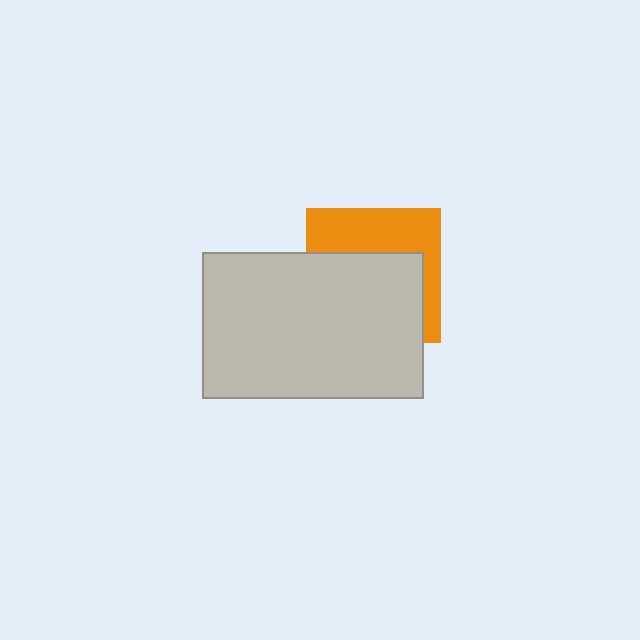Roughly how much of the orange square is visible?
A small part of it is visible (roughly 41%).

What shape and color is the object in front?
The object in front is a light gray rectangle.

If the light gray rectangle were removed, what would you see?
You would see the complete orange square.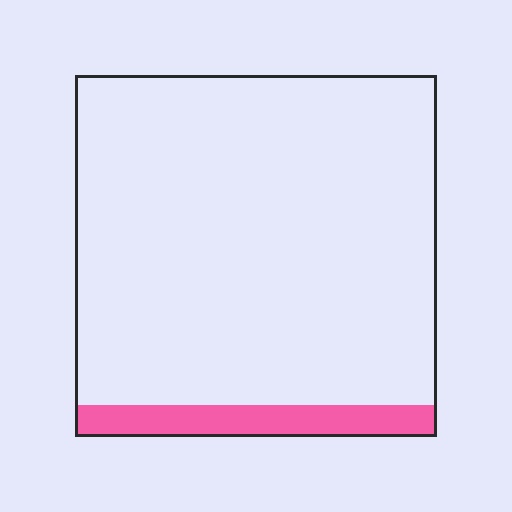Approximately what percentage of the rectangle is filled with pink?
Approximately 10%.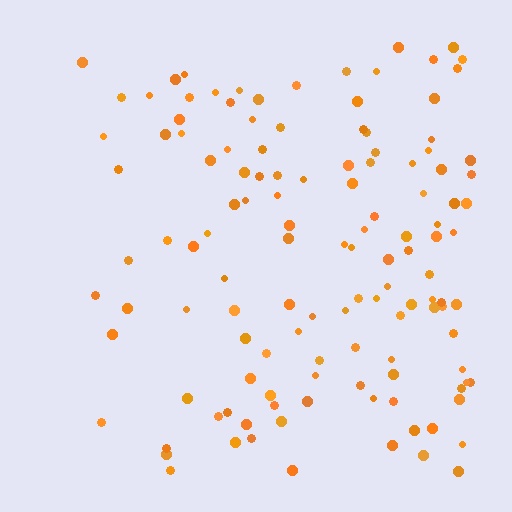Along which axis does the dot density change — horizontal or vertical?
Horizontal.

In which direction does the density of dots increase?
From left to right, with the right side densest.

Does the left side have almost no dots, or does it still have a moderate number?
Still a moderate number, just noticeably fewer than the right.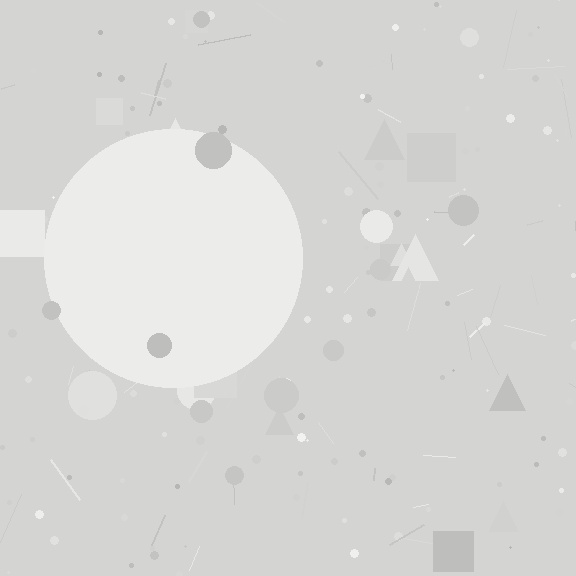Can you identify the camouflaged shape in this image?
The camouflaged shape is a circle.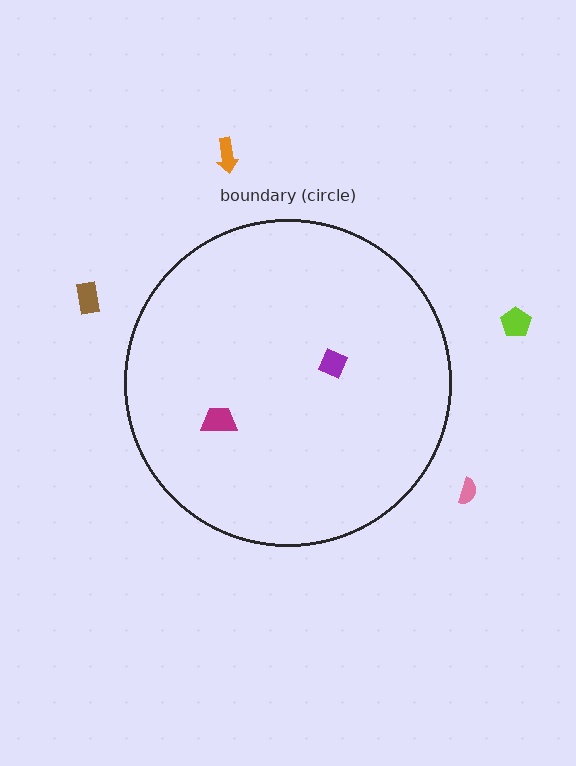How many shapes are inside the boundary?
2 inside, 4 outside.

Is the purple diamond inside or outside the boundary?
Inside.